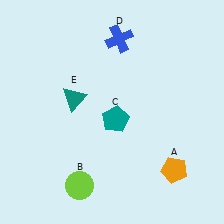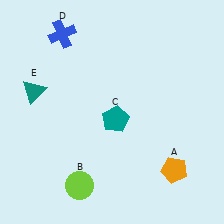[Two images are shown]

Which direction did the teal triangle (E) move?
The teal triangle (E) moved left.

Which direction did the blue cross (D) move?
The blue cross (D) moved left.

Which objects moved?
The objects that moved are: the blue cross (D), the teal triangle (E).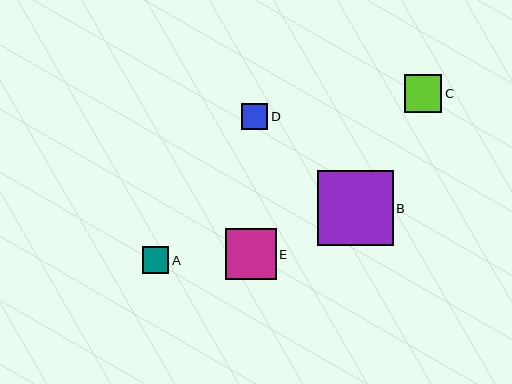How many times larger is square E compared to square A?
Square E is approximately 1.9 times the size of square A.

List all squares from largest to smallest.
From largest to smallest: B, E, C, D, A.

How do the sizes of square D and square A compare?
Square D and square A are approximately the same size.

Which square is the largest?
Square B is the largest with a size of approximately 75 pixels.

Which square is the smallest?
Square A is the smallest with a size of approximately 26 pixels.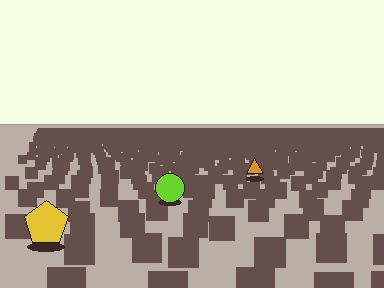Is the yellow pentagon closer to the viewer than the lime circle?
Yes. The yellow pentagon is closer — you can tell from the texture gradient: the ground texture is coarser near it.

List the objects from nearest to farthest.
From nearest to farthest: the yellow pentagon, the lime circle, the orange triangle.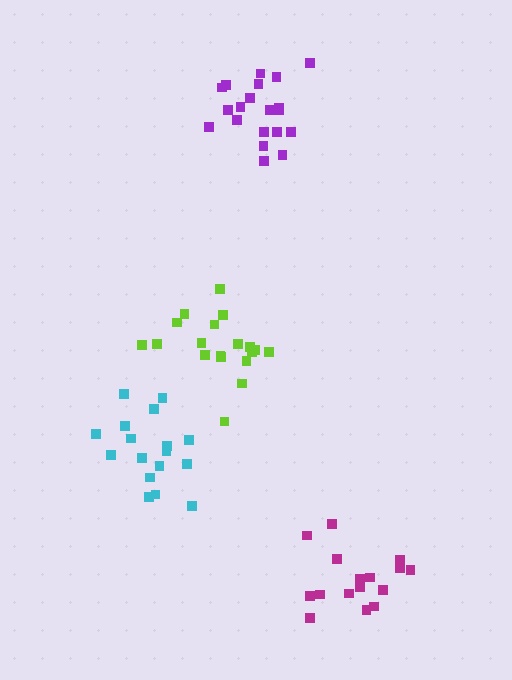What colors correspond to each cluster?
The clusters are colored: magenta, lime, purple, cyan.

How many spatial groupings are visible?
There are 4 spatial groupings.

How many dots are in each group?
Group 1: 16 dots, Group 2: 19 dots, Group 3: 20 dots, Group 4: 17 dots (72 total).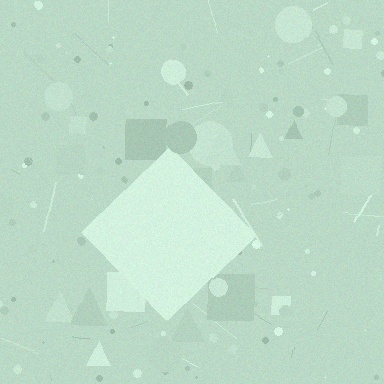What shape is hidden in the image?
A diamond is hidden in the image.